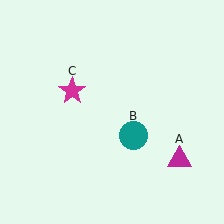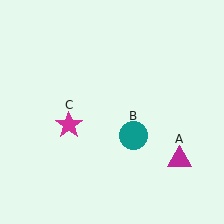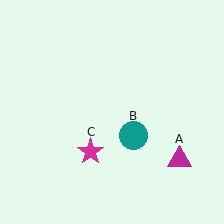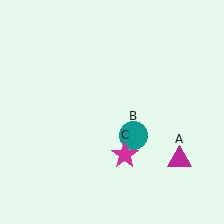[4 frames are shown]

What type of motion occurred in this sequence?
The magenta star (object C) rotated counterclockwise around the center of the scene.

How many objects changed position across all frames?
1 object changed position: magenta star (object C).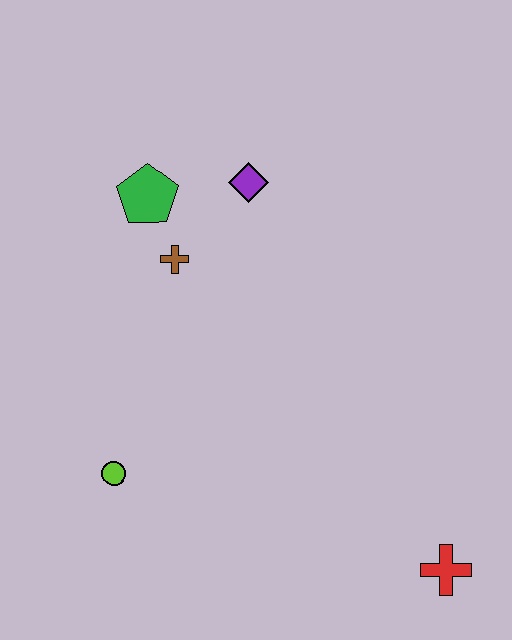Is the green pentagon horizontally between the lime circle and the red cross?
Yes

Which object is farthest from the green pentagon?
The red cross is farthest from the green pentagon.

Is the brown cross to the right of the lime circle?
Yes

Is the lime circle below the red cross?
No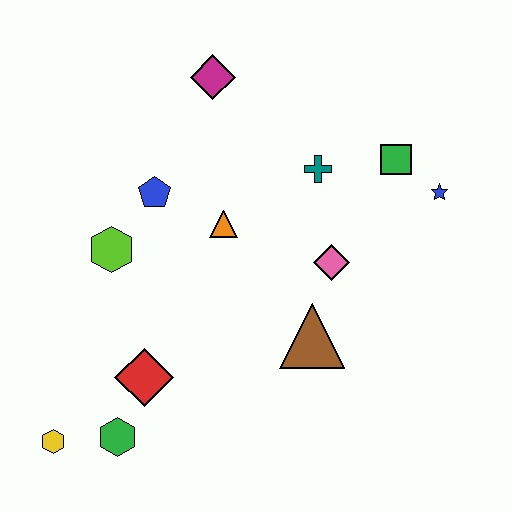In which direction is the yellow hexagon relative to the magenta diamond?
The yellow hexagon is below the magenta diamond.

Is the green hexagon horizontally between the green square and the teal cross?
No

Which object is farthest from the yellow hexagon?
The blue star is farthest from the yellow hexagon.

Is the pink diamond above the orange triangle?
No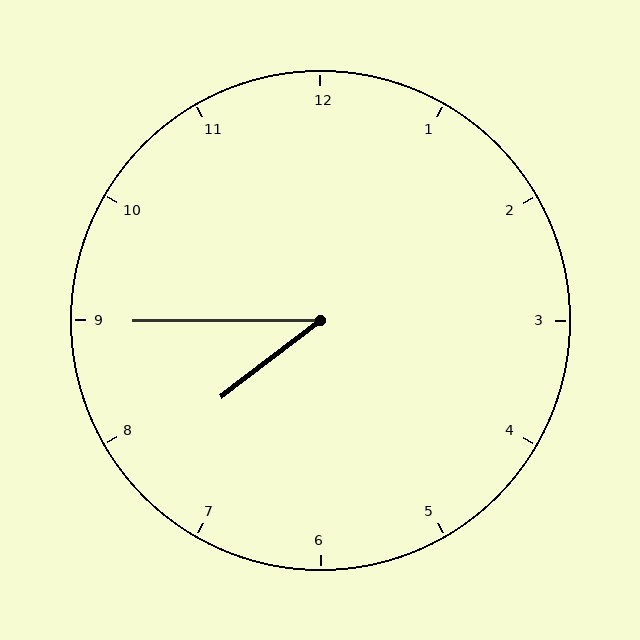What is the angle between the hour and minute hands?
Approximately 38 degrees.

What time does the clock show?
7:45.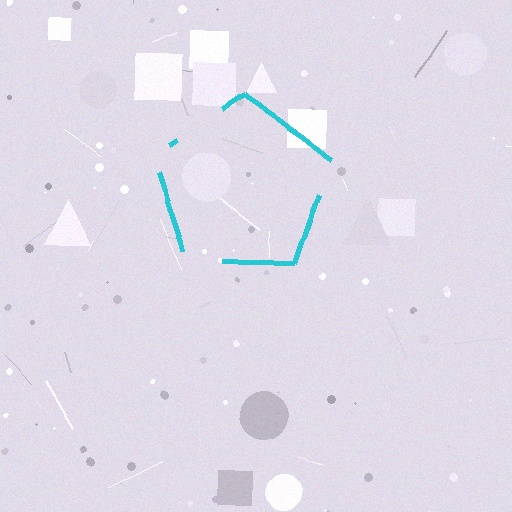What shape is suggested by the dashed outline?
The dashed outline suggests a pentagon.